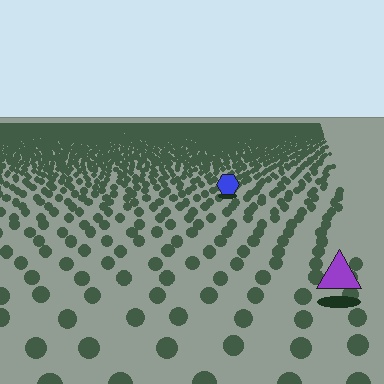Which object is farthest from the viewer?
The blue hexagon is farthest from the viewer. It appears smaller and the ground texture around it is denser.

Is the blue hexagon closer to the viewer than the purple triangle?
No. The purple triangle is closer — you can tell from the texture gradient: the ground texture is coarser near it.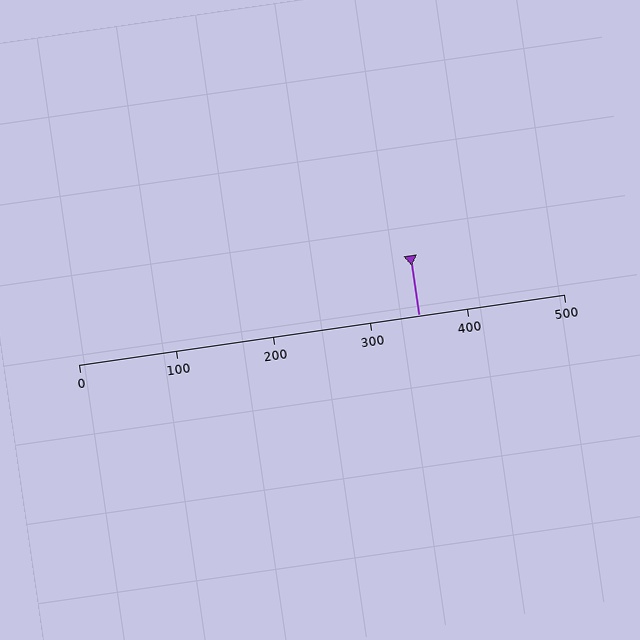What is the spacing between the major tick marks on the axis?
The major ticks are spaced 100 apart.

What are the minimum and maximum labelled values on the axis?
The axis runs from 0 to 500.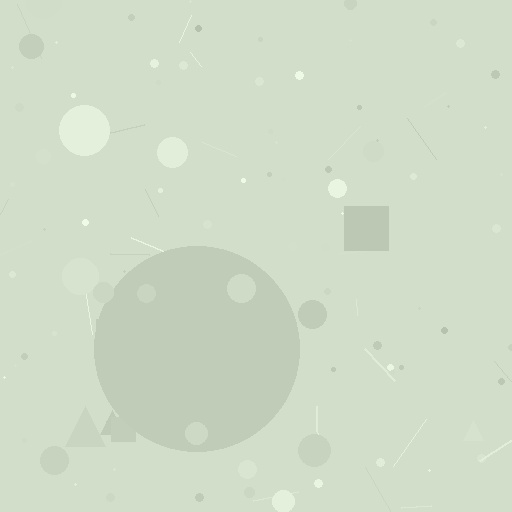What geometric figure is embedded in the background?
A circle is embedded in the background.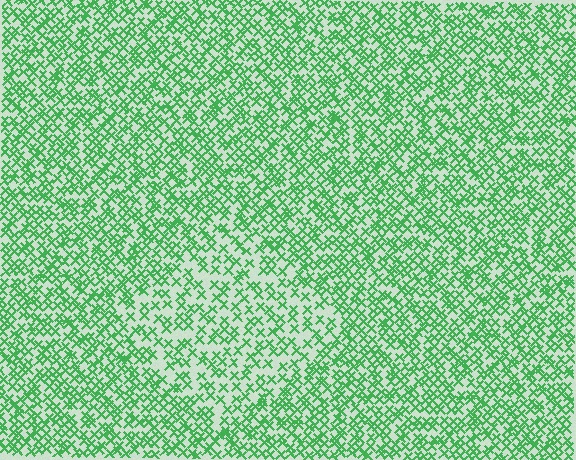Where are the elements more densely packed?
The elements are more densely packed outside the diamond boundary.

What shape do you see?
I see a diamond.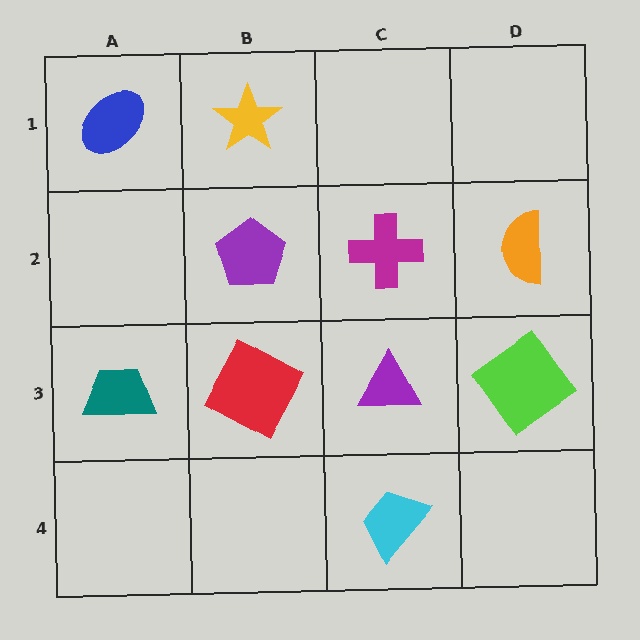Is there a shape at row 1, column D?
No, that cell is empty.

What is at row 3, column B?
A red square.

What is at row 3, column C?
A purple triangle.